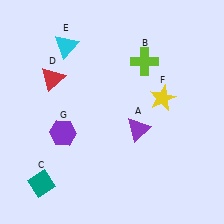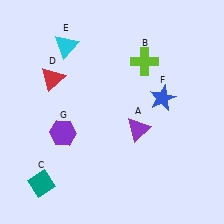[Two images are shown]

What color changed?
The star (F) changed from yellow in Image 1 to blue in Image 2.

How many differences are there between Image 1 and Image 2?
There is 1 difference between the two images.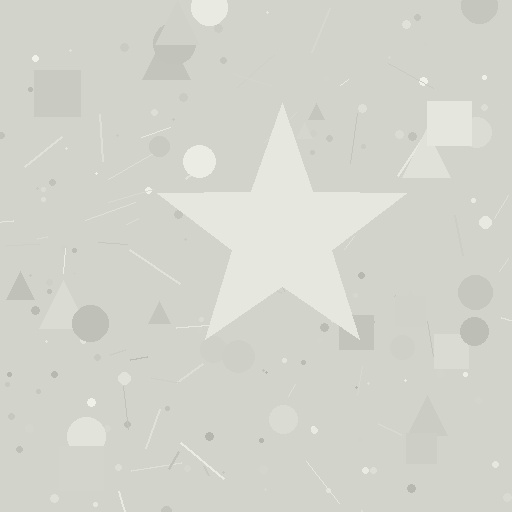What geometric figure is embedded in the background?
A star is embedded in the background.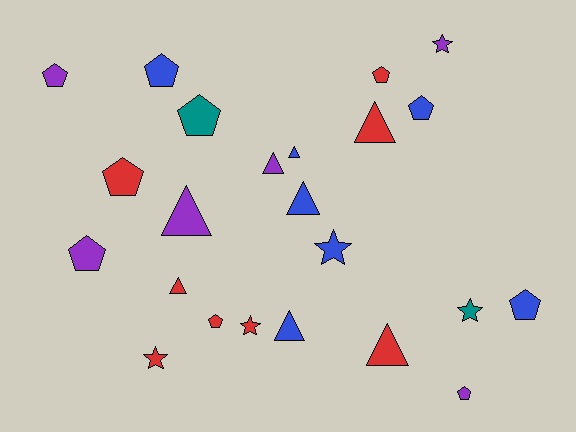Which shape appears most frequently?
Pentagon, with 10 objects.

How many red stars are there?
There are 2 red stars.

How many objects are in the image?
There are 23 objects.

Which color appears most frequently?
Red, with 8 objects.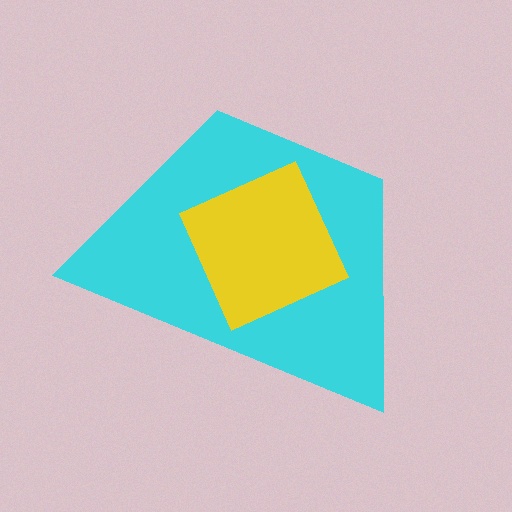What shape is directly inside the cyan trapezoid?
The yellow square.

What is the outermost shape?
The cyan trapezoid.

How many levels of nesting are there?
2.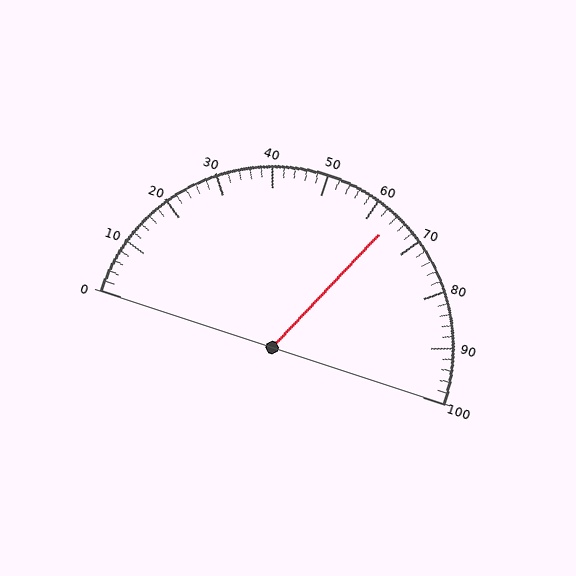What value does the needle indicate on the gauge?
The needle indicates approximately 64.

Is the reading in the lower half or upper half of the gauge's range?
The reading is in the upper half of the range (0 to 100).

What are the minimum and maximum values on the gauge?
The gauge ranges from 0 to 100.